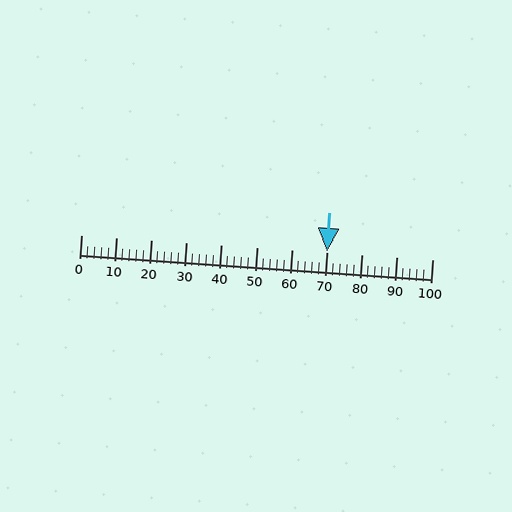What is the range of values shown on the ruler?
The ruler shows values from 0 to 100.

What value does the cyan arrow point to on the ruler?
The cyan arrow points to approximately 70.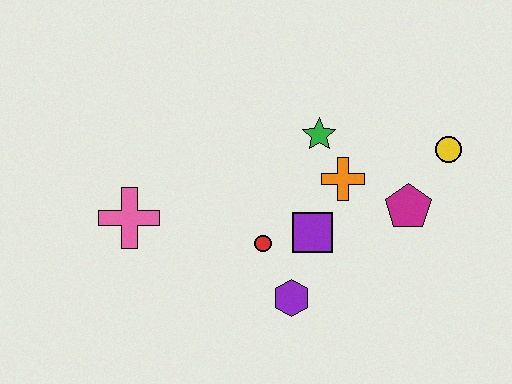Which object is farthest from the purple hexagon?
The yellow circle is farthest from the purple hexagon.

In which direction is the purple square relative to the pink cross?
The purple square is to the right of the pink cross.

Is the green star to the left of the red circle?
No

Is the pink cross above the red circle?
Yes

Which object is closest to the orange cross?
The green star is closest to the orange cross.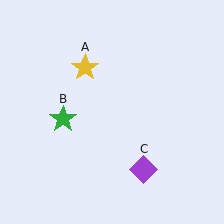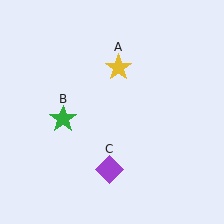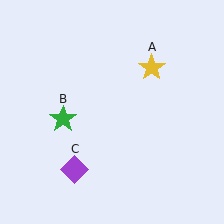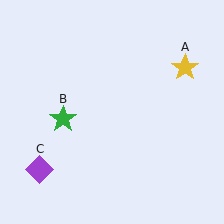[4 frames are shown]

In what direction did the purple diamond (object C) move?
The purple diamond (object C) moved left.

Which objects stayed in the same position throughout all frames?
Green star (object B) remained stationary.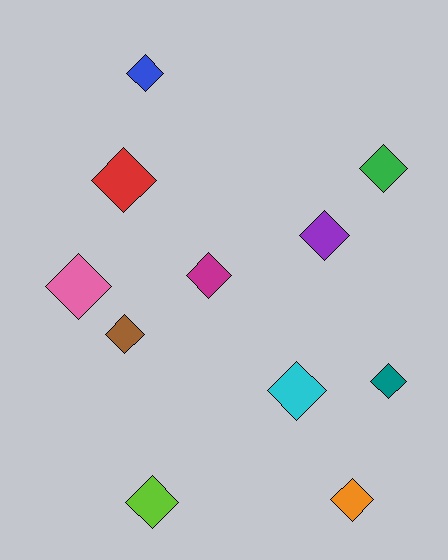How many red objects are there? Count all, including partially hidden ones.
There is 1 red object.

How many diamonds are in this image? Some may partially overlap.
There are 11 diamonds.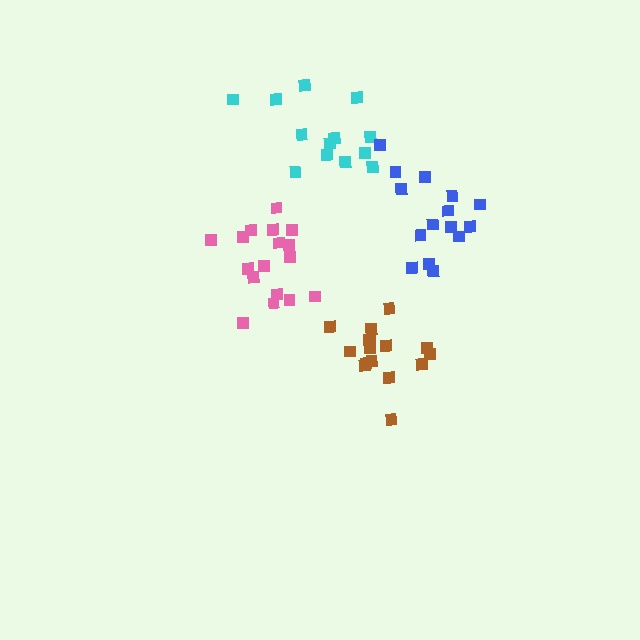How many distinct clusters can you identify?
There are 4 distinct clusters.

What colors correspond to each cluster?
The clusters are colored: cyan, pink, brown, blue.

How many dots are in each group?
Group 1: 13 dots, Group 2: 17 dots, Group 3: 16 dots, Group 4: 15 dots (61 total).